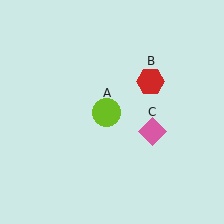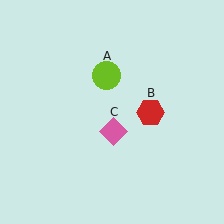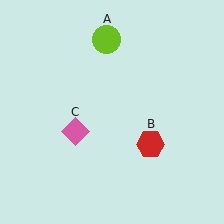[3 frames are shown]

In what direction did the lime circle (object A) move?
The lime circle (object A) moved up.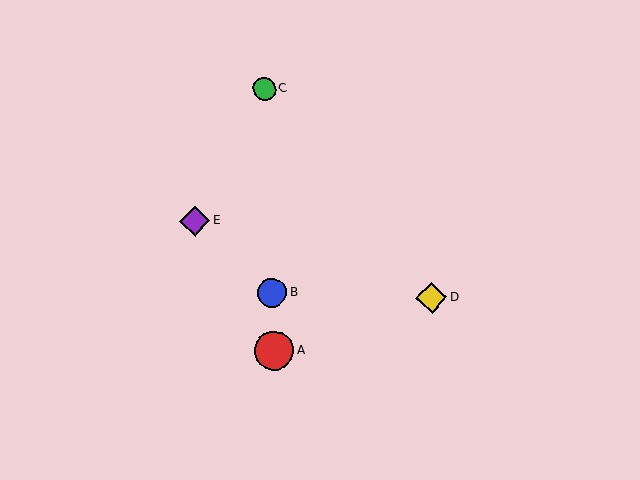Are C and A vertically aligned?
Yes, both are at x≈264.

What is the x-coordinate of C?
Object C is at x≈264.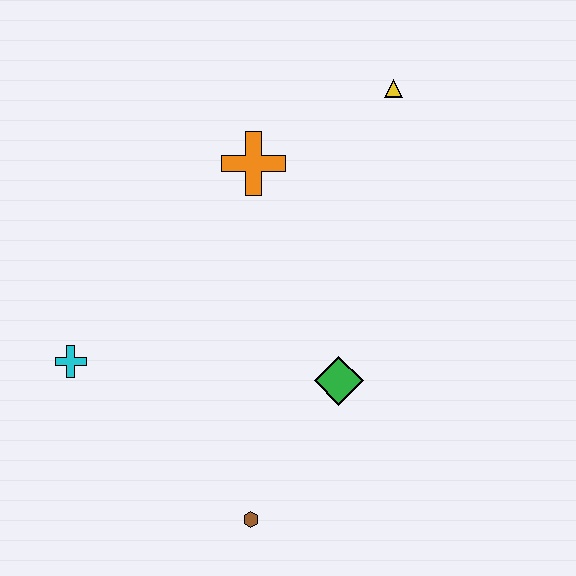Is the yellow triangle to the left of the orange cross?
No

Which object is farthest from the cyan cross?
The yellow triangle is farthest from the cyan cross.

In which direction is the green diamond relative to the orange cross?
The green diamond is below the orange cross.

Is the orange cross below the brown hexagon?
No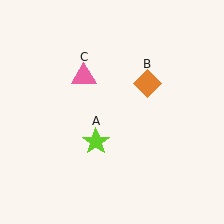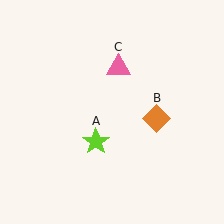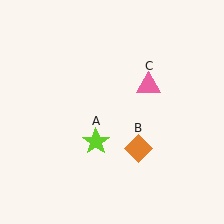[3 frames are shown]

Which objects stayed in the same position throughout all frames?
Lime star (object A) remained stationary.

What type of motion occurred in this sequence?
The orange diamond (object B), pink triangle (object C) rotated clockwise around the center of the scene.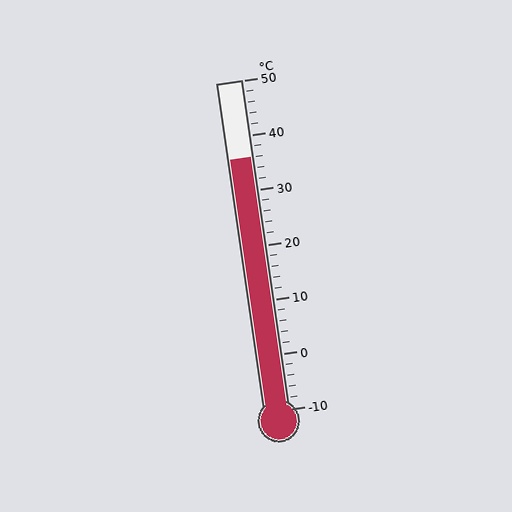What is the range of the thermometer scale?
The thermometer scale ranges from -10°C to 50°C.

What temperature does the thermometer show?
The thermometer shows approximately 36°C.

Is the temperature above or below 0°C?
The temperature is above 0°C.